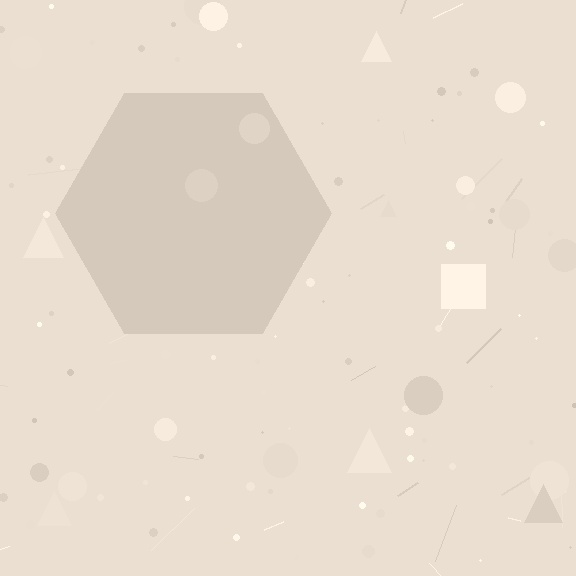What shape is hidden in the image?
A hexagon is hidden in the image.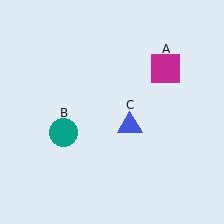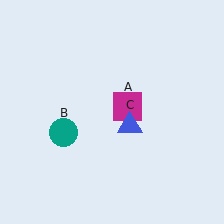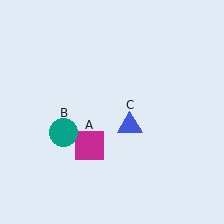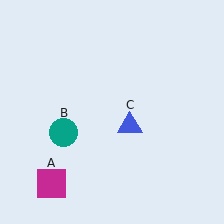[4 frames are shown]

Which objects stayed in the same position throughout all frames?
Teal circle (object B) and blue triangle (object C) remained stationary.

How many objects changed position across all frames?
1 object changed position: magenta square (object A).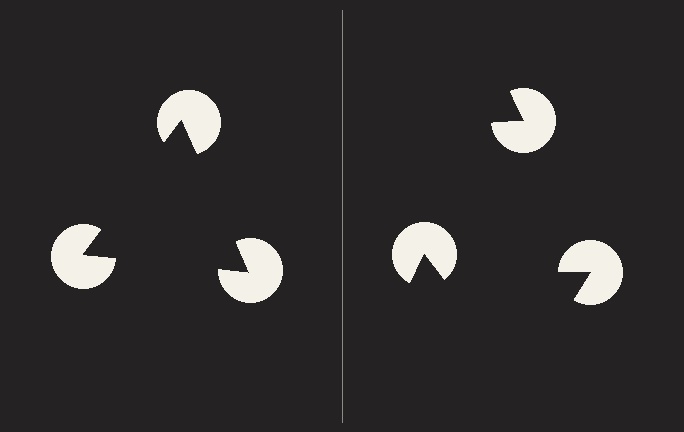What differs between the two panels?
The pac-man discs are positioned identically on both sides; only the wedge orientations differ. On the left they align to a triangle; on the right they are misaligned.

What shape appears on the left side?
An illusory triangle.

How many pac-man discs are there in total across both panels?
6 — 3 on each side.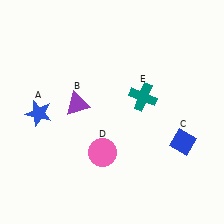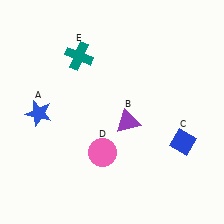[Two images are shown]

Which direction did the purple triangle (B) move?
The purple triangle (B) moved right.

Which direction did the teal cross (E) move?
The teal cross (E) moved left.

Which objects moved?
The objects that moved are: the purple triangle (B), the teal cross (E).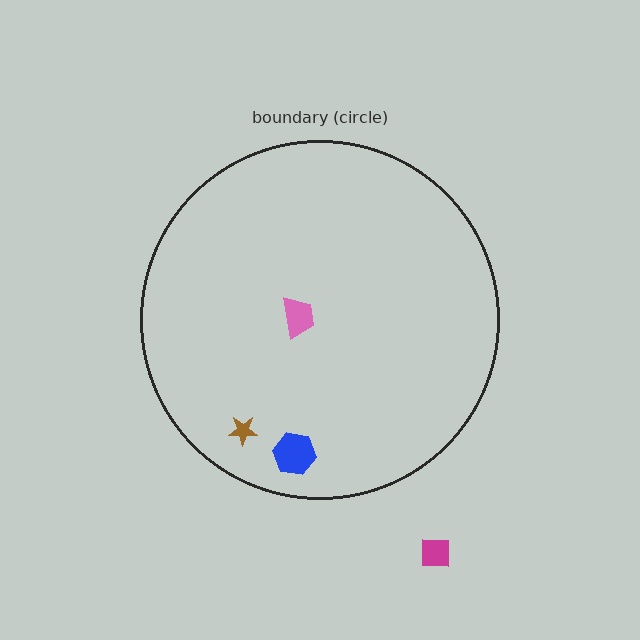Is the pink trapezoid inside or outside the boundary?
Inside.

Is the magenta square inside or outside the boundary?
Outside.